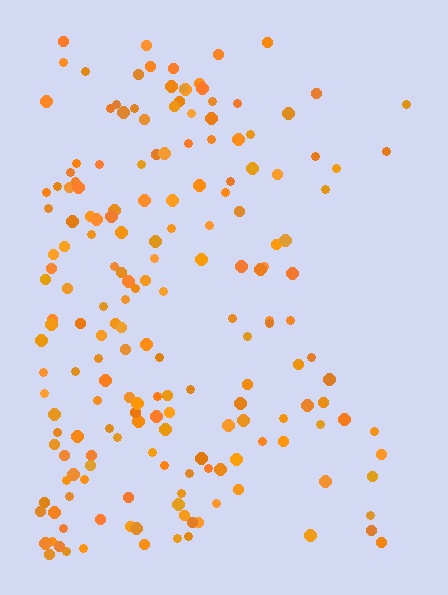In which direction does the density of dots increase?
From right to left, with the left side densest.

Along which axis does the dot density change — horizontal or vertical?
Horizontal.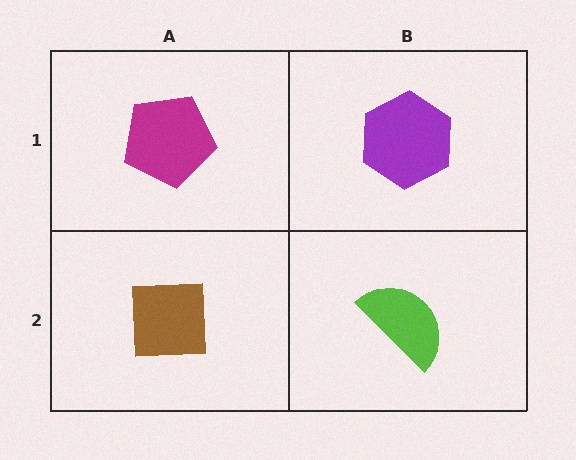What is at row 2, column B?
A lime semicircle.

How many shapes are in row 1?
2 shapes.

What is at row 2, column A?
A brown square.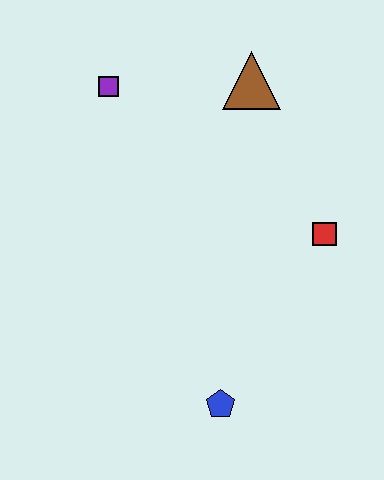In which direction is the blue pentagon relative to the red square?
The blue pentagon is below the red square.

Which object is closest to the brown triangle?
The purple square is closest to the brown triangle.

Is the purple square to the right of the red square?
No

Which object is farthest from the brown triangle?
The blue pentagon is farthest from the brown triangle.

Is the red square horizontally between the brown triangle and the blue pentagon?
No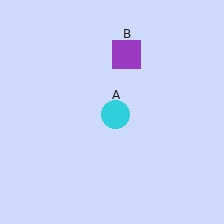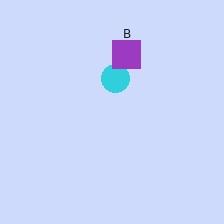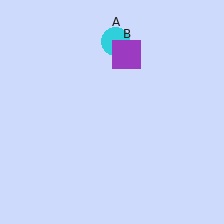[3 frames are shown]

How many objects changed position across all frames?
1 object changed position: cyan circle (object A).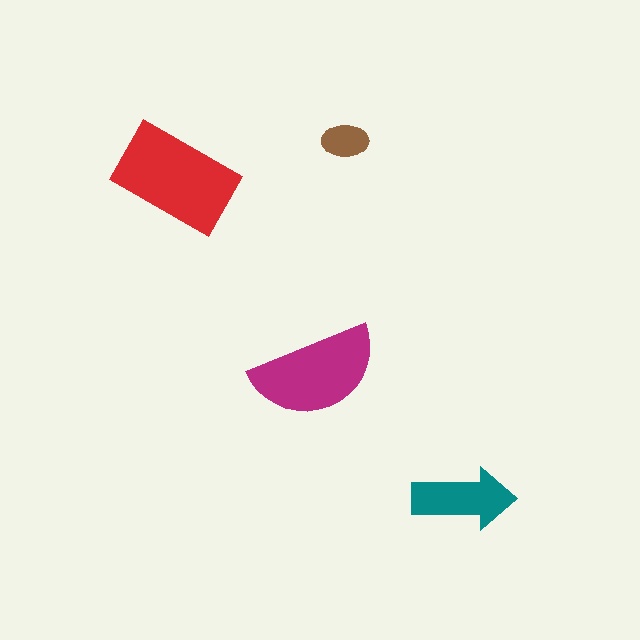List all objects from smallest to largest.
The brown ellipse, the teal arrow, the magenta semicircle, the red rectangle.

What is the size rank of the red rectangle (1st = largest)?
1st.